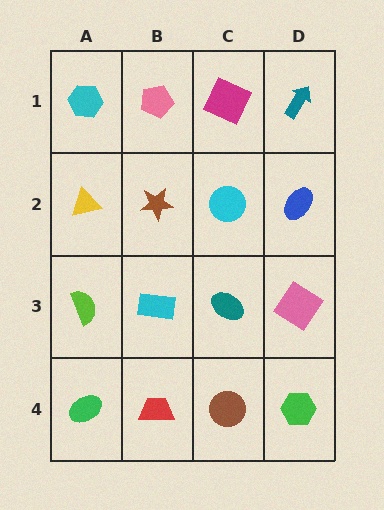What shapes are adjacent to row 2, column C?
A magenta square (row 1, column C), a teal ellipse (row 3, column C), a brown star (row 2, column B), a blue ellipse (row 2, column D).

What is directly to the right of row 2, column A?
A brown star.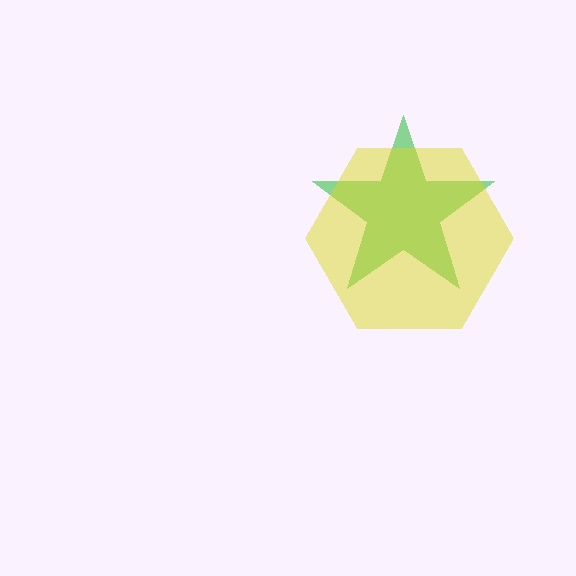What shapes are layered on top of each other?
The layered shapes are: a green star, a yellow hexagon.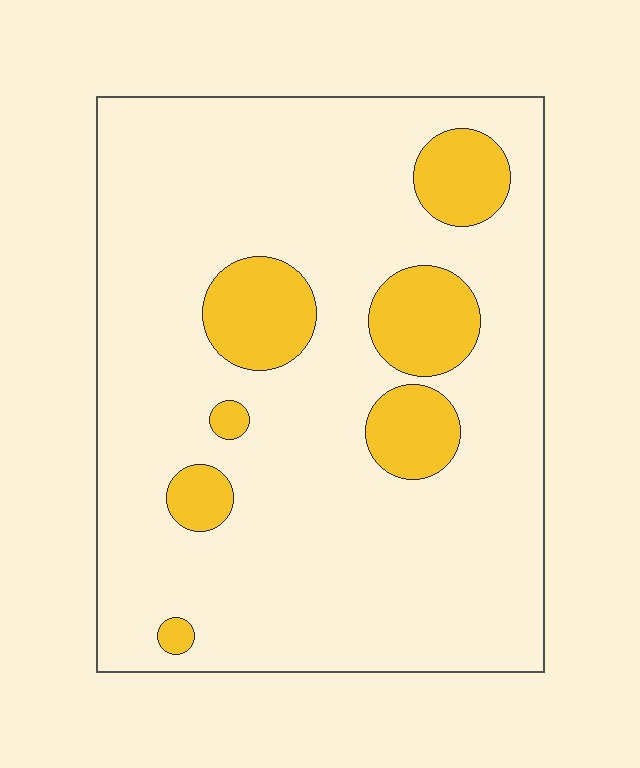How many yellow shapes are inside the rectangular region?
7.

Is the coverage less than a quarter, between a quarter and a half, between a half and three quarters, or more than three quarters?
Less than a quarter.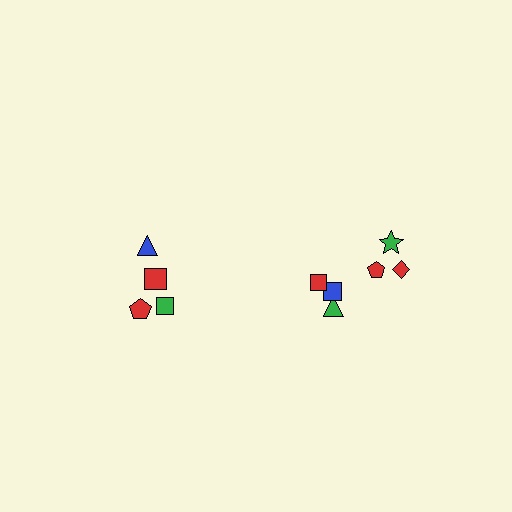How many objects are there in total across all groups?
There are 10 objects.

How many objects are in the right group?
There are 6 objects.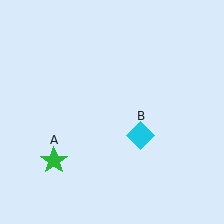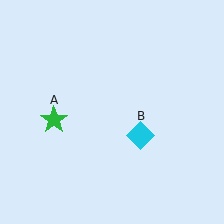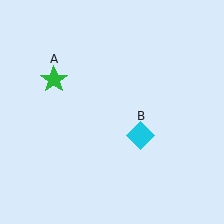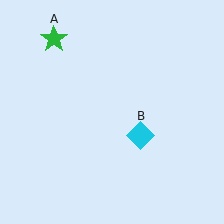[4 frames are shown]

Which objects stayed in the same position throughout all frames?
Cyan diamond (object B) remained stationary.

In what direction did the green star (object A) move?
The green star (object A) moved up.